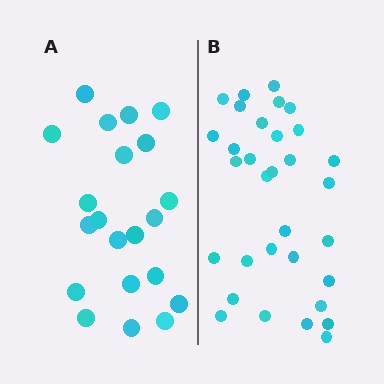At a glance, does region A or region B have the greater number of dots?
Region B (the right region) has more dots.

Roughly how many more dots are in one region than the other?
Region B has roughly 12 or so more dots than region A.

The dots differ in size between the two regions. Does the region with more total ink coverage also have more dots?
No. Region A has more total ink coverage because its dots are larger, but region B actually contains more individual dots. Total area can be misleading — the number of items is what matters here.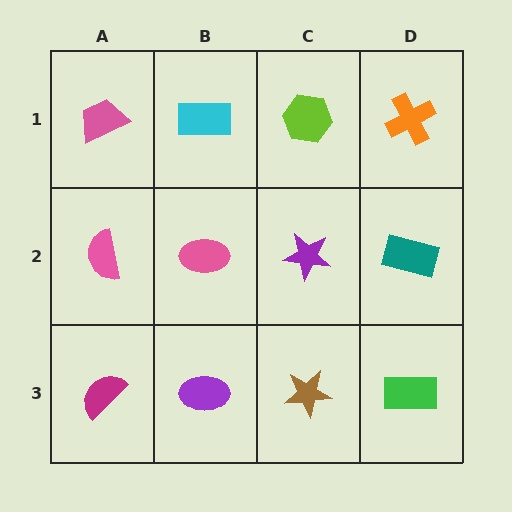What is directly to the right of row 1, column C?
An orange cross.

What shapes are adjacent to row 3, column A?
A pink semicircle (row 2, column A), a purple ellipse (row 3, column B).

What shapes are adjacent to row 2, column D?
An orange cross (row 1, column D), a green rectangle (row 3, column D), a purple star (row 2, column C).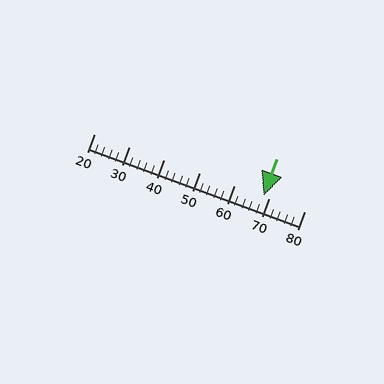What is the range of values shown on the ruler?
The ruler shows values from 20 to 80.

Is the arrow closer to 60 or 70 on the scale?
The arrow is closer to 70.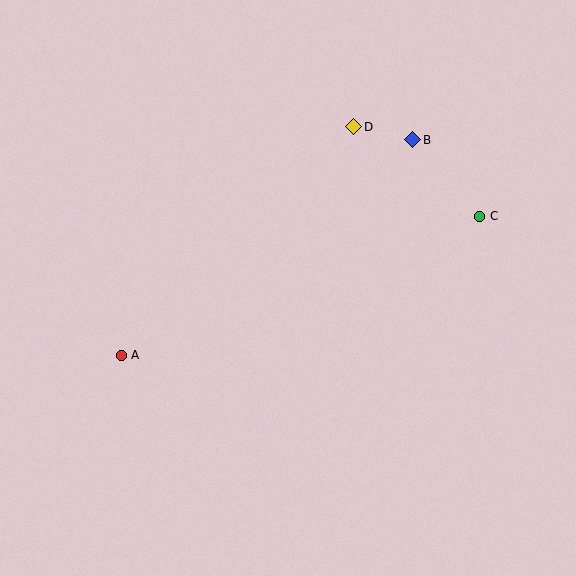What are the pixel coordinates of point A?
Point A is at (121, 355).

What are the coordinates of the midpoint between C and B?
The midpoint between C and B is at (446, 178).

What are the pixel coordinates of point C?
Point C is at (480, 216).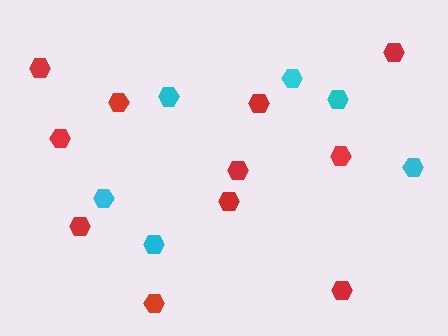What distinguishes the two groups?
There are 2 groups: one group of cyan hexagons (6) and one group of red hexagons (11).